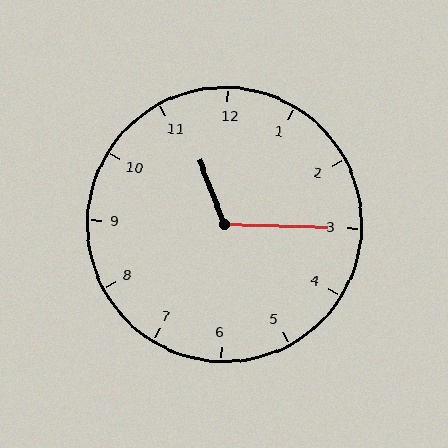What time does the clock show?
11:15.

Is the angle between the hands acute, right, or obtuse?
It is obtuse.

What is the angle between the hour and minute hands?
Approximately 112 degrees.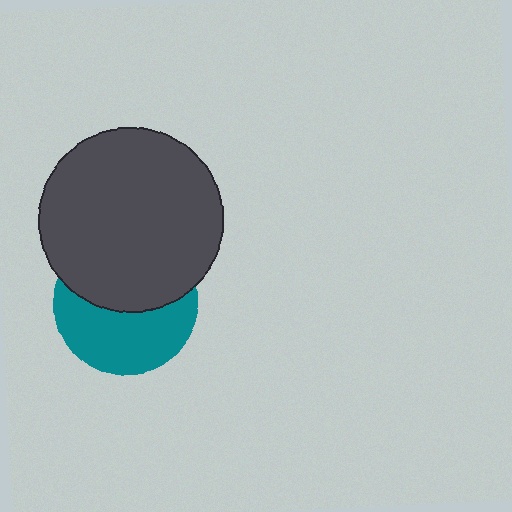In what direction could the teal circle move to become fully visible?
The teal circle could move down. That would shift it out from behind the dark gray circle entirely.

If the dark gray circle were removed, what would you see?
You would see the complete teal circle.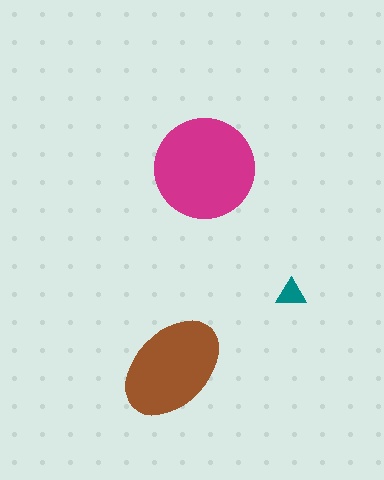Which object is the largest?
The magenta circle.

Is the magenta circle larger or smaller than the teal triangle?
Larger.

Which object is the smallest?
The teal triangle.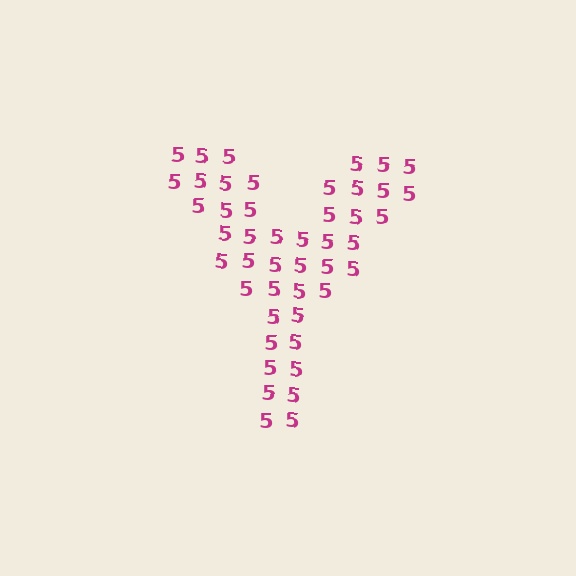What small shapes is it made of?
It is made of small digit 5's.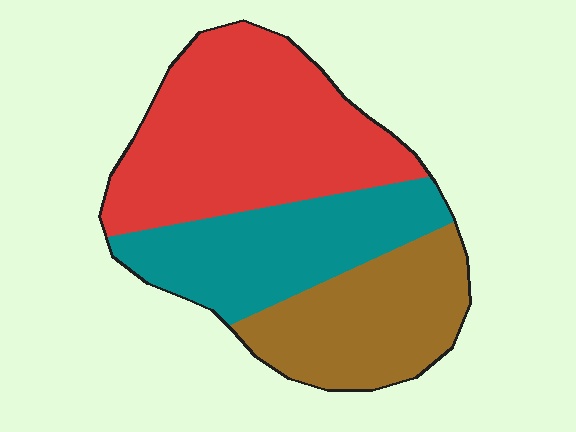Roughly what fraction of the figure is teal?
Teal covers around 30% of the figure.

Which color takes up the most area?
Red, at roughly 45%.